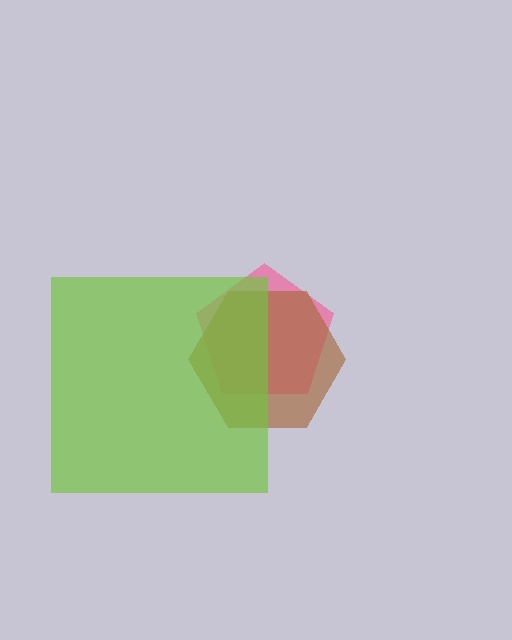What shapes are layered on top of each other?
The layered shapes are: a pink pentagon, a brown hexagon, a lime square.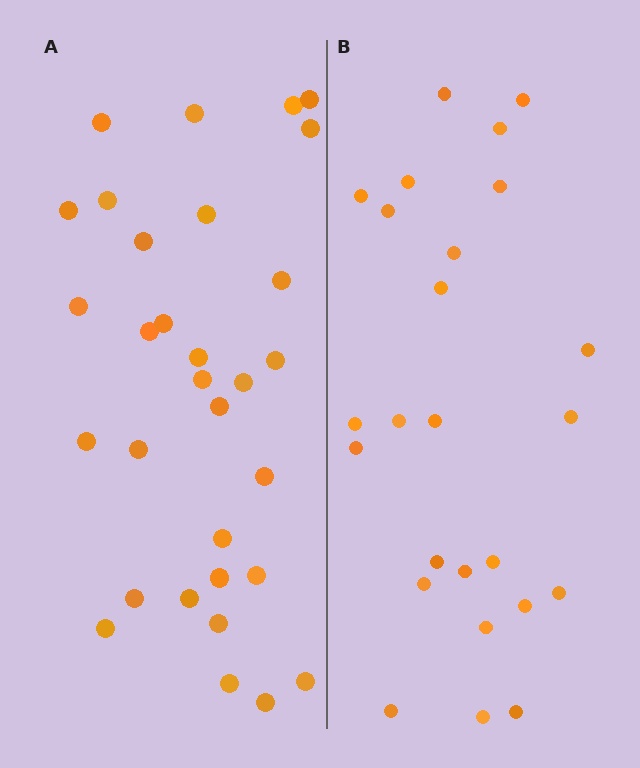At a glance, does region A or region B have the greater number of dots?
Region A (the left region) has more dots.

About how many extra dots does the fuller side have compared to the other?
Region A has about 6 more dots than region B.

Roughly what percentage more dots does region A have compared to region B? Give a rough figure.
About 25% more.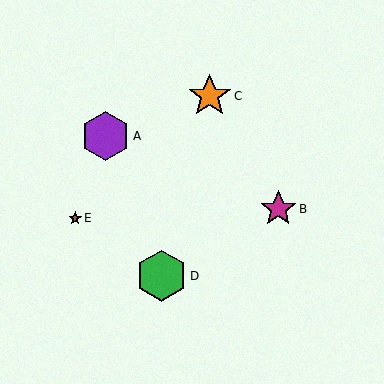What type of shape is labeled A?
Shape A is a purple hexagon.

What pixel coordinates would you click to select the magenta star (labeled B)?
Click at (278, 209) to select the magenta star B.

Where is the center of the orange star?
The center of the orange star is at (210, 96).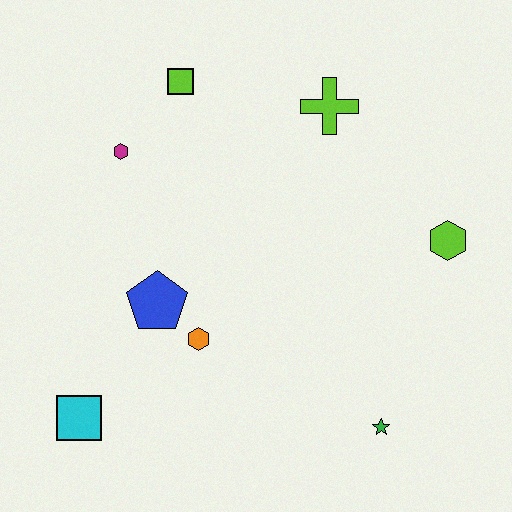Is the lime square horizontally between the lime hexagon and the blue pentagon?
Yes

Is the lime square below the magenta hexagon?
No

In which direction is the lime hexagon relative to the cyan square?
The lime hexagon is to the right of the cyan square.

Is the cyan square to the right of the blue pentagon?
No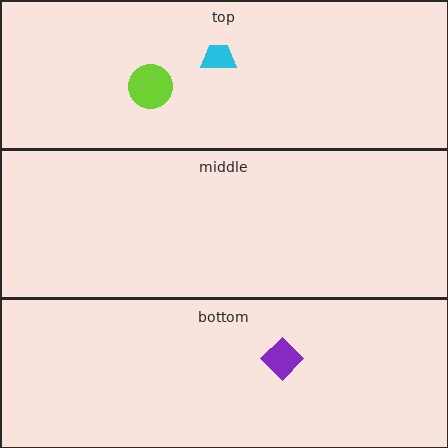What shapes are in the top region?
The cyan trapezoid, the lime circle.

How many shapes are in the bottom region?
1.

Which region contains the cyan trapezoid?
The top region.